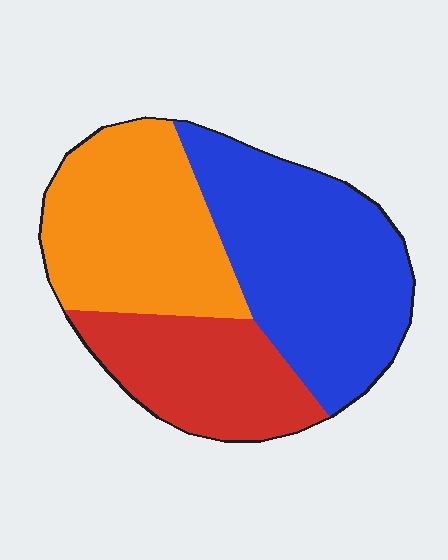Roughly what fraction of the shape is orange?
Orange covers 34% of the shape.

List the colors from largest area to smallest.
From largest to smallest: blue, orange, red.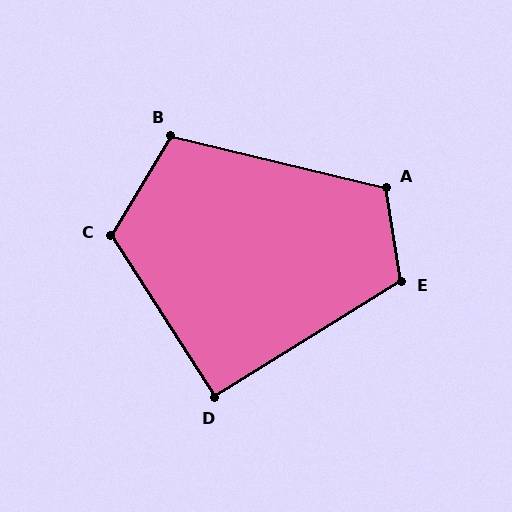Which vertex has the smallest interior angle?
D, at approximately 91 degrees.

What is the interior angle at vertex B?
Approximately 108 degrees (obtuse).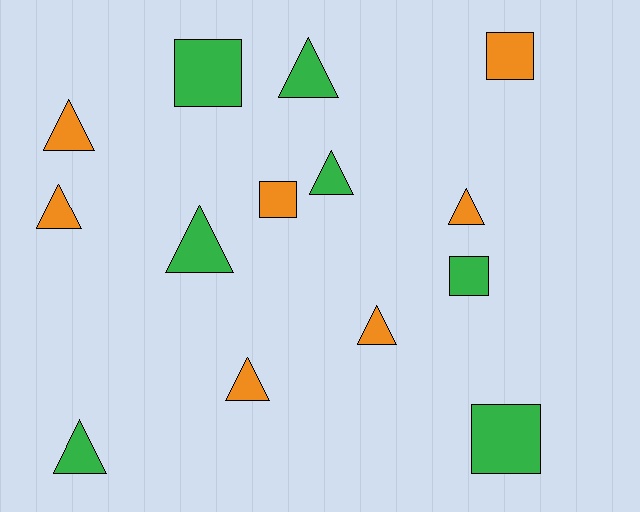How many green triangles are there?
There are 4 green triangles.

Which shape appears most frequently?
Triangle, with 9 objects.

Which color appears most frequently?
Green, with 7 objects.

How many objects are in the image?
There are 14 objects.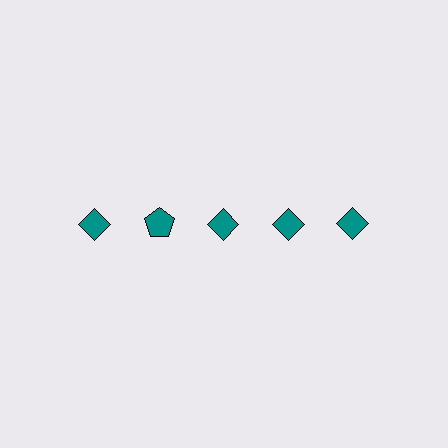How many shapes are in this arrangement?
There are 5 shapes arranged in a grid pattern.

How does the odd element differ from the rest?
It has a different shape: pentagon instead of diamond.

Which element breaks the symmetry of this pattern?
The teal pentagon in the top row, second from left column breaks the symmetry. All other shapes are teal diamonds.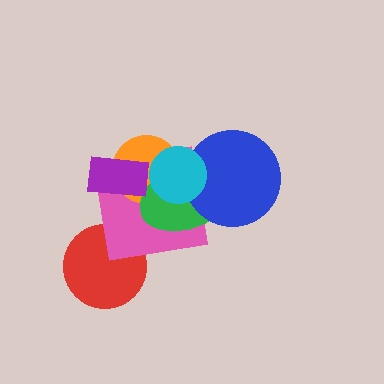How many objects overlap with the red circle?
1 object overlaps with the red circle.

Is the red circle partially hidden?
Yes, it is partially covered by another shape.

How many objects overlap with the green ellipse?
4 objects overlap with the green ellipse.